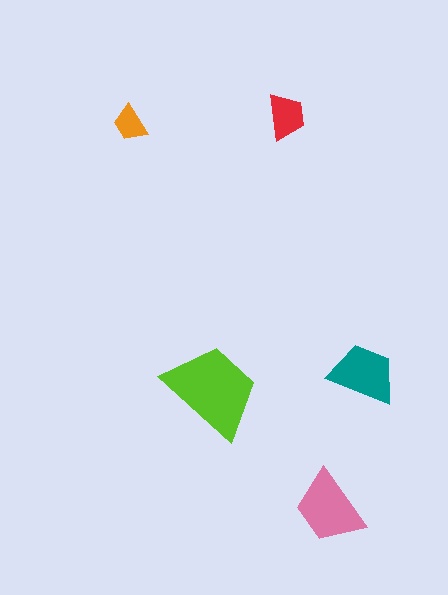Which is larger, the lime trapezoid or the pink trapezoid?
The lime one.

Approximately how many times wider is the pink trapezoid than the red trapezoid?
About 1.5 times wider.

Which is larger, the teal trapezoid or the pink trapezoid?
The pink one.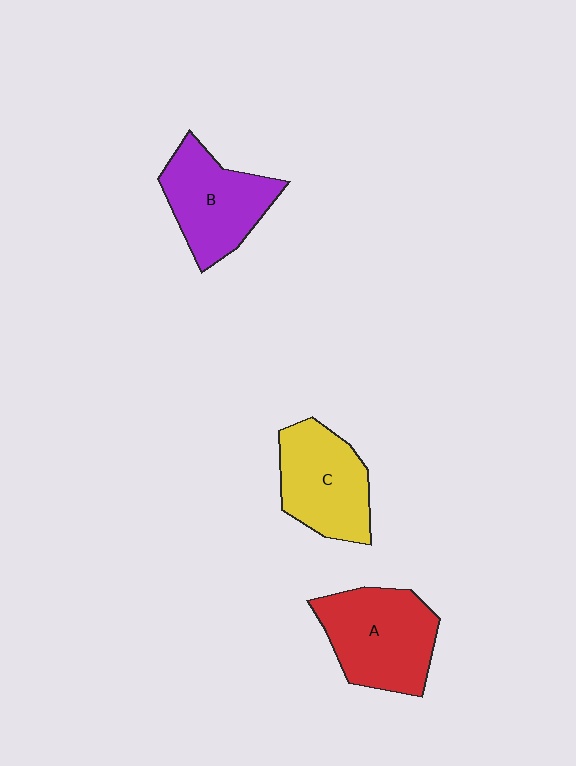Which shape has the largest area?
Shape A (red).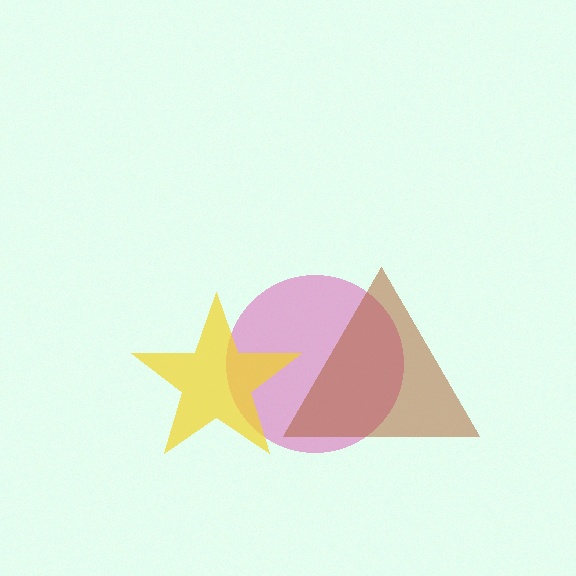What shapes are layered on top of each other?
The layered shapes are: a magenta circle, a brown triangle, a yellow star.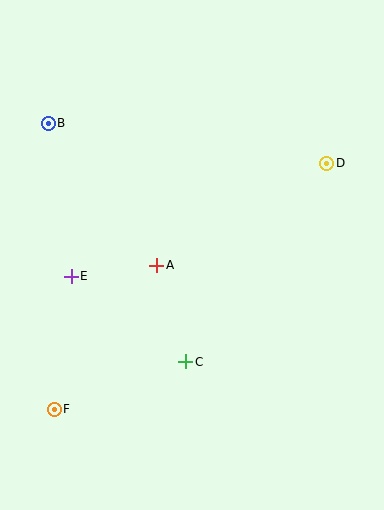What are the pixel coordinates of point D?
Point D is at (327, 163).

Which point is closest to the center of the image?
Point A at (157, 265) is closest to the center.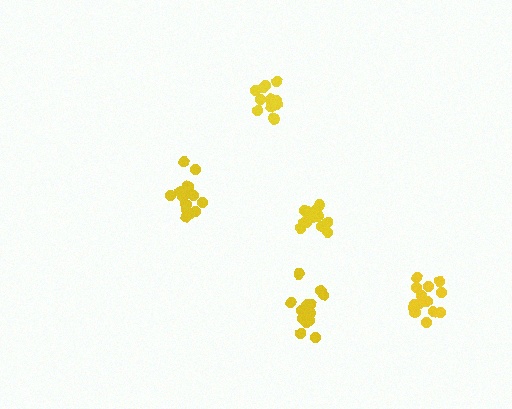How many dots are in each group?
Group 1: 14 dots, Group 2: 16 dots, Group 3: 13 dots, Group 4: 14 dots, Group 5: 16 dots (73 total).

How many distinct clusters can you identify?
There are 5 distinct clusters.